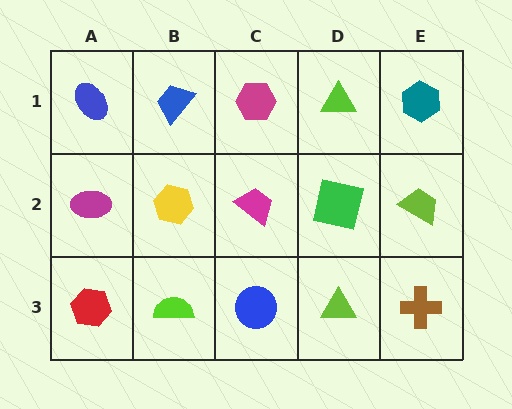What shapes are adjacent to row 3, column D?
A green square (row 2, column D), a blue circle (row 3, column C), a brown cross (row 3, column E).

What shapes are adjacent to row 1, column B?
A yellow hexagon (row 2, column B), a blue ellipse (row 1, column A), a magenta hexagon (row 1, column C).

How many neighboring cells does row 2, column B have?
4.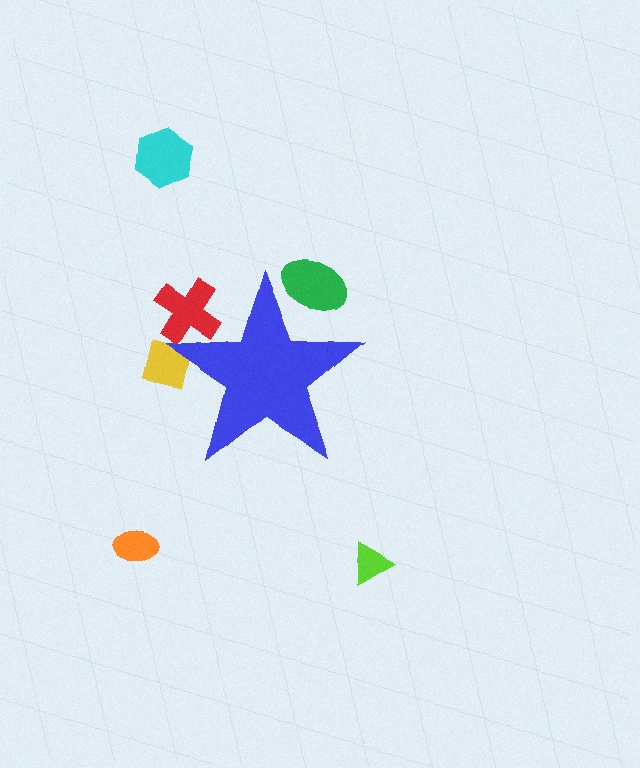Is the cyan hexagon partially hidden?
No, the cyan hexagon is fully visible.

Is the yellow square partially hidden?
Yes, the yellow square is partially hidden behind the blue star.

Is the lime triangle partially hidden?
No, the lime triangle is fully visible.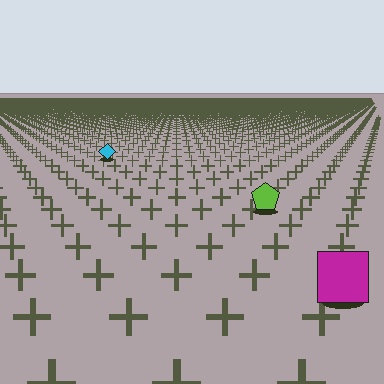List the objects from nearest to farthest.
From nearest to farthest: the magenta square, the lime pentagon, the cyan diamond.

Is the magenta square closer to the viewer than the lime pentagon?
Yes. The magenta square is closer — you can tell from the texture gradient: the ground texture is coarser near it.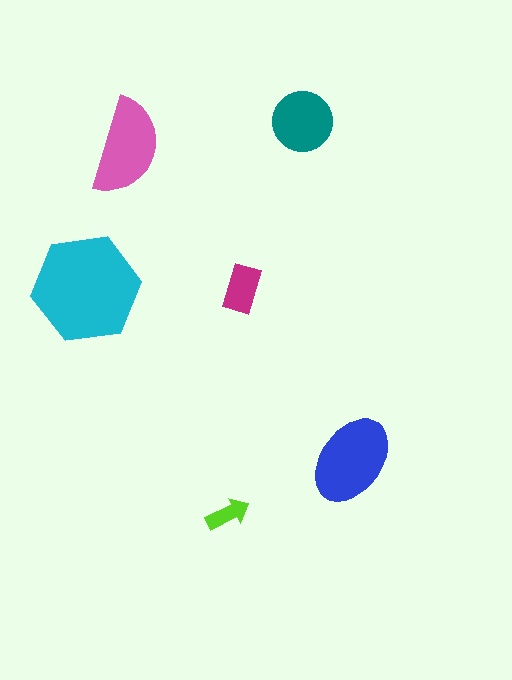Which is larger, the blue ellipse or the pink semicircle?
The blue ellipse.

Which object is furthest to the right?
The blue ellipse is rightmost.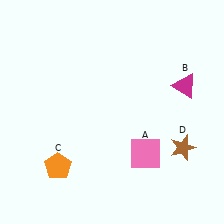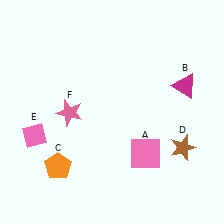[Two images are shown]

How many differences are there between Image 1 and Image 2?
There are 2 differences between the two images.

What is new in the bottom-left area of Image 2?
A pink diamond (E) was added in the bottom-left area of Image 2.